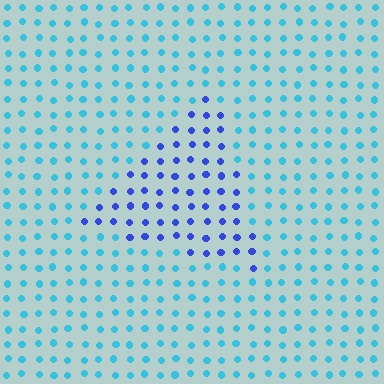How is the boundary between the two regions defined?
The boundary is defined purely by a slight shift in hue (about 43 degrees). Spacing, size, and orientation are identical on both sides.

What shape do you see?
I see a triangle.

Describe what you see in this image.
The image is filled with small cyan elements in a uniform arrangement. A triangle-shaped region is visible where the elements are tinted to a slightly different hue, forming a subtle color boundary.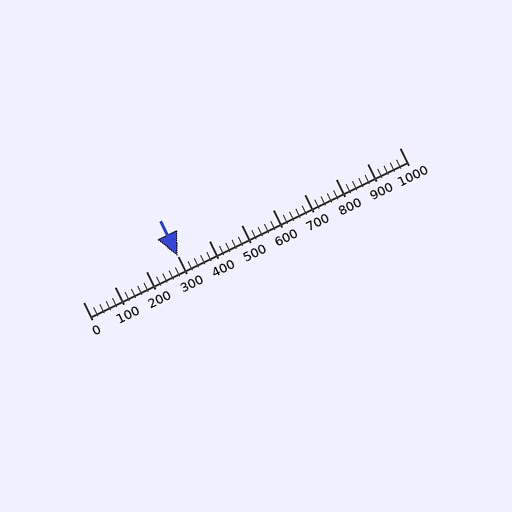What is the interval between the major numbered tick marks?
The major tick marks are spaced 100 units apart.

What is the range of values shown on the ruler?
The ruler shows values from 0 to 1000.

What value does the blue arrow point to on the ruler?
The blue arrow points to approximately 300.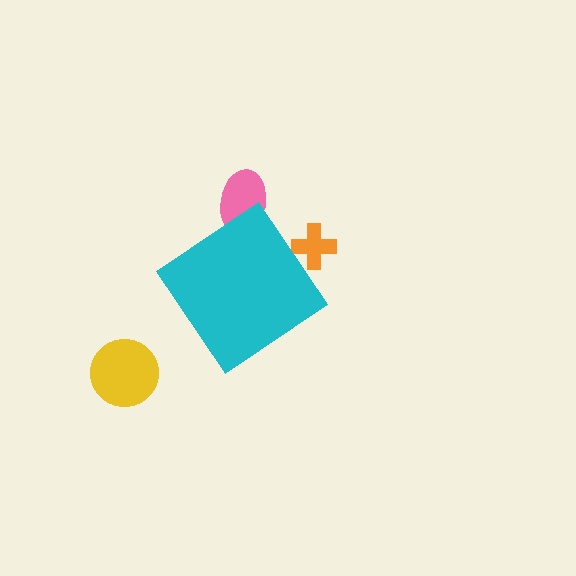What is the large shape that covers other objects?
A cyan diamond.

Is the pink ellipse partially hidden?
Yes, the pink ellipse is partially hidden behind the cyan diamond.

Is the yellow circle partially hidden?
No, the yellow circle is fully visible.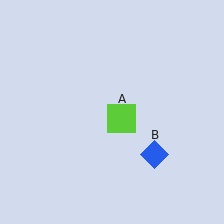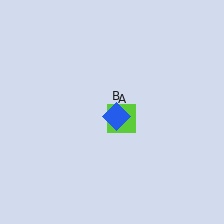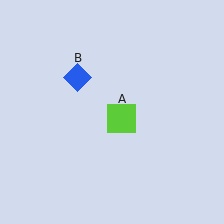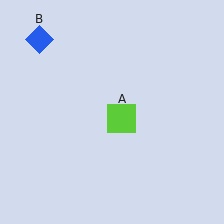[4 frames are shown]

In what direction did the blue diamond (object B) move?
The blue diamond (object B) moved up and to the left.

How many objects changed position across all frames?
1 object changed position: blue diamond (object B).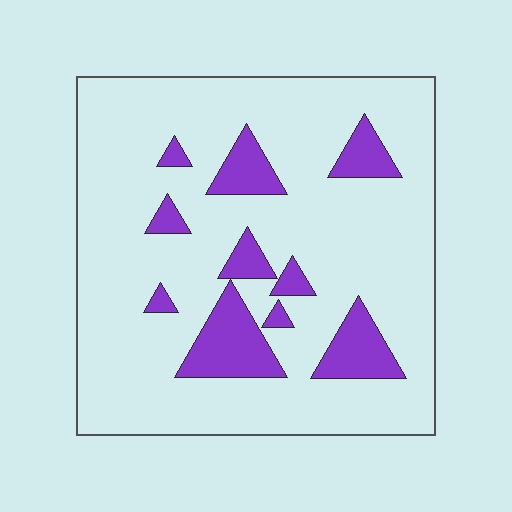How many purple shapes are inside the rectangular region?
10.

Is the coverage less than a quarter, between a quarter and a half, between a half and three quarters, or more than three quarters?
Less than a quarter.